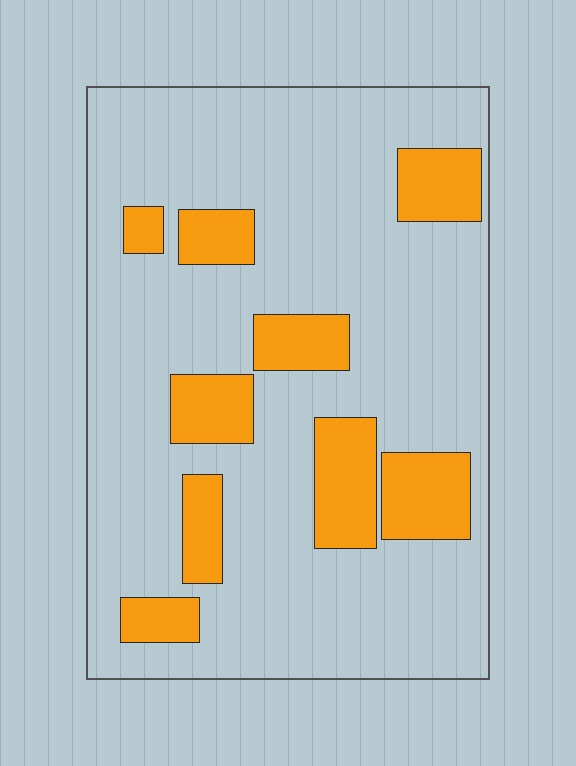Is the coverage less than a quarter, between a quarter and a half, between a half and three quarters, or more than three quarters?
Less than a quarter.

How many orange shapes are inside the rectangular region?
9.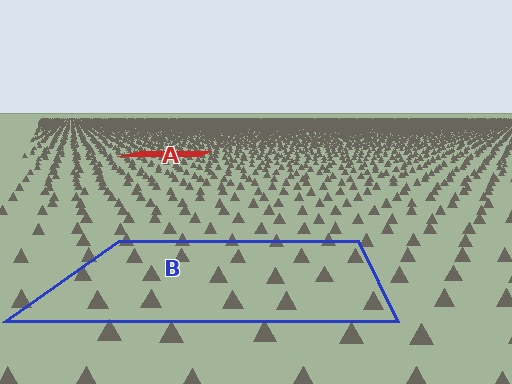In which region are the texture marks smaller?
The texture marks are smaller in region A, because it is farther away.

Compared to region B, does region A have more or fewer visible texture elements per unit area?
Region A has more texture elements per unit area — they are packed more densely because it is farther away.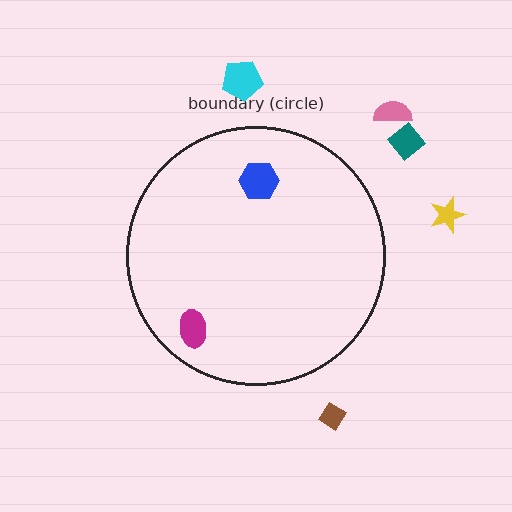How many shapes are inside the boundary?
2 inside, 5 outside.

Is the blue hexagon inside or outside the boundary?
Inside.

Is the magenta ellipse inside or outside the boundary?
Inside.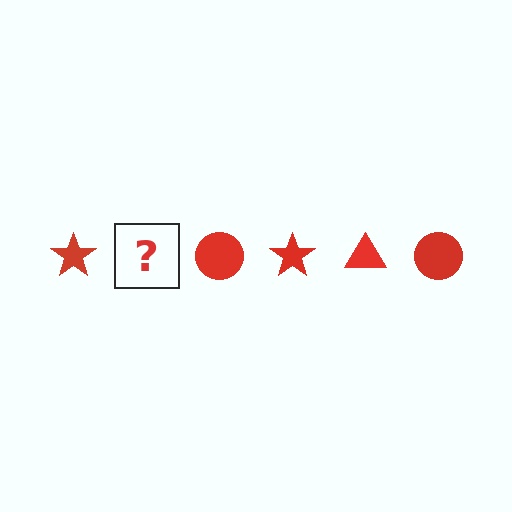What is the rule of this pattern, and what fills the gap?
The rule is that the pattern cycles through star, triangle, circle shapes in red. The gap should be filled with a red triangle.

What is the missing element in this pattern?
The missing element is a red triangle.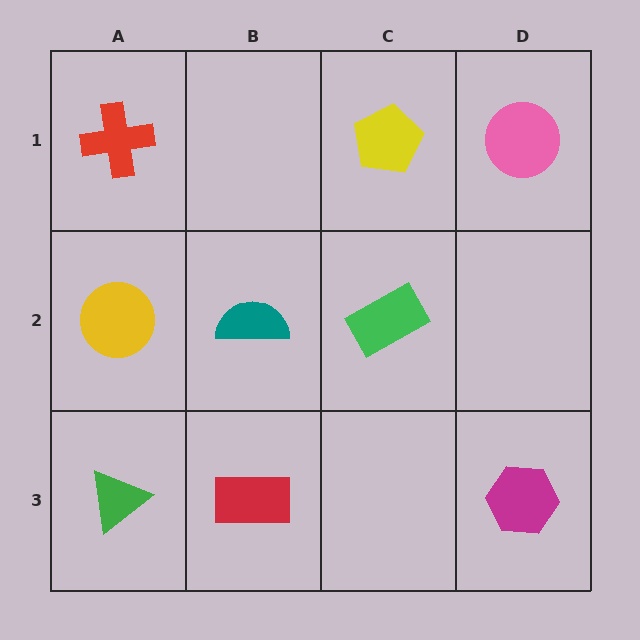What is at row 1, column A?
A red cross.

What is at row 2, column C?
A green rectangle.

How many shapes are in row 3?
3 shapes.